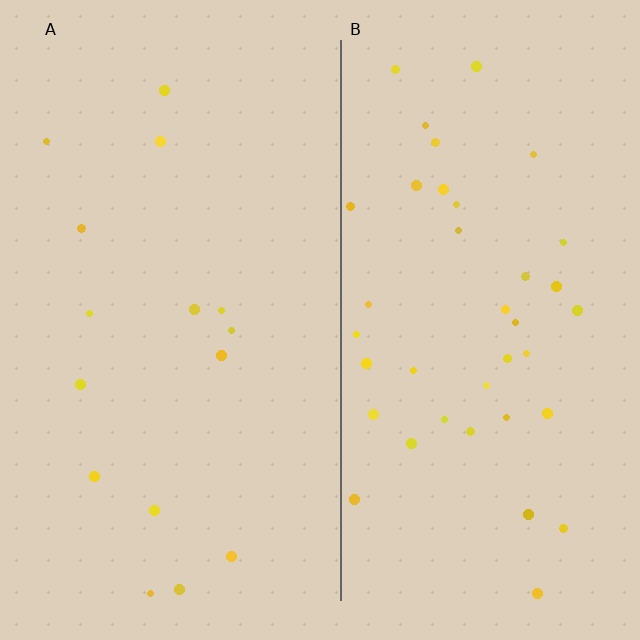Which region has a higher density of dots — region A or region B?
B (the right).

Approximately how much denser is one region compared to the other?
Approximately 2.5× — region B over region A.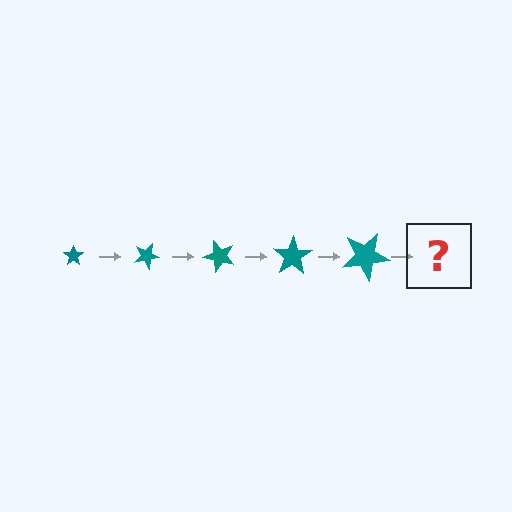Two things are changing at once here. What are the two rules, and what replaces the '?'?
The two rules are that the star grows larger each step and it rotates 25 degrees each step. The '?' should be a star, larger than the previous one and rotated 125 degrees from the start.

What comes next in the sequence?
The next element should be a star, larger than the previous one and rotated 125 degrees from the start.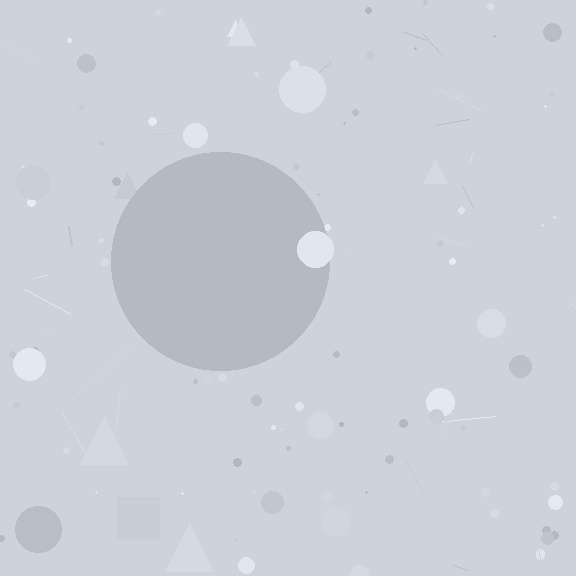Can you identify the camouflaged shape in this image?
The camouflaged shape is a circle.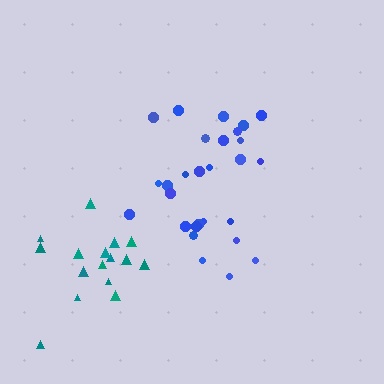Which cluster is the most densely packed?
Blue.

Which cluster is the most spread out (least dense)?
Teal.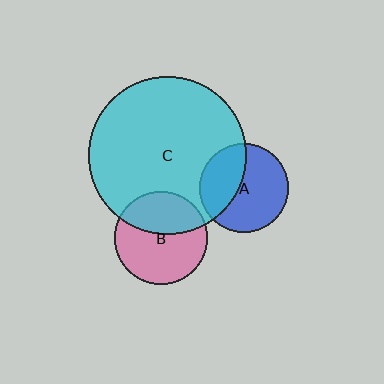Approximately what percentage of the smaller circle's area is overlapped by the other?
Approximately 40%.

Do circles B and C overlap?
Yes.